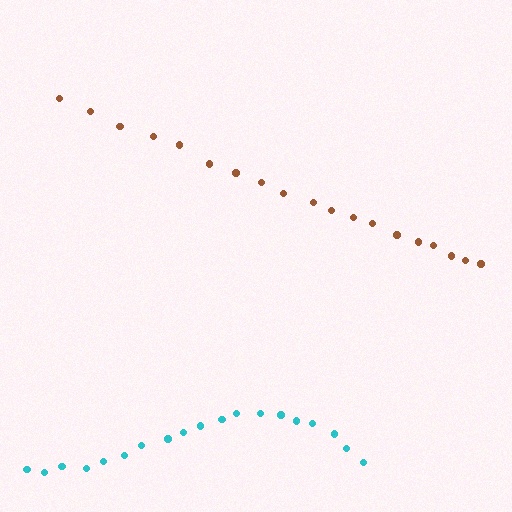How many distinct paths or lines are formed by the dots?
There are 2 distinct paths.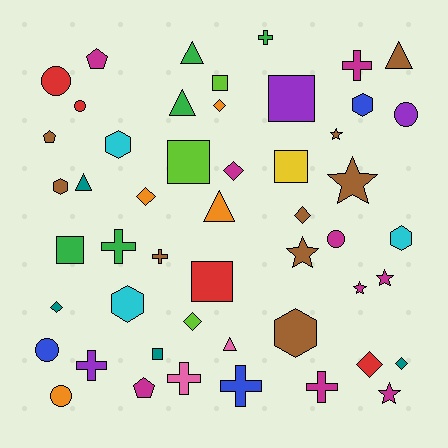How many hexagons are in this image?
There are 6 hexagons.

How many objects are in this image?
There are 50 objects.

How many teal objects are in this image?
There are 4 teal objects.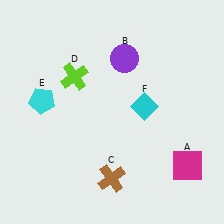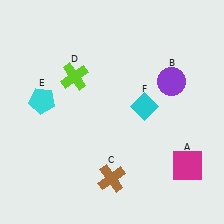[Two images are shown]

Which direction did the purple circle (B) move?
The purple circle (B) moved right.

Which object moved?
The purple circle (B) moved right.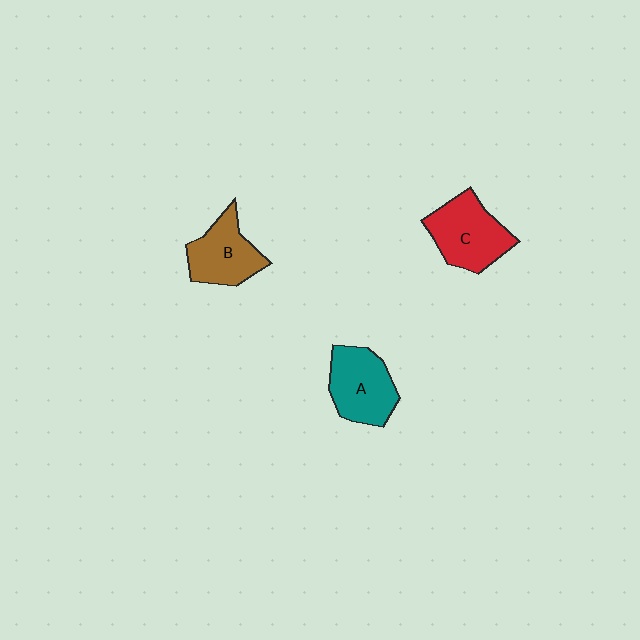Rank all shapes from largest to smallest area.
From largest to smallest: C (red), A (teal), B (brown).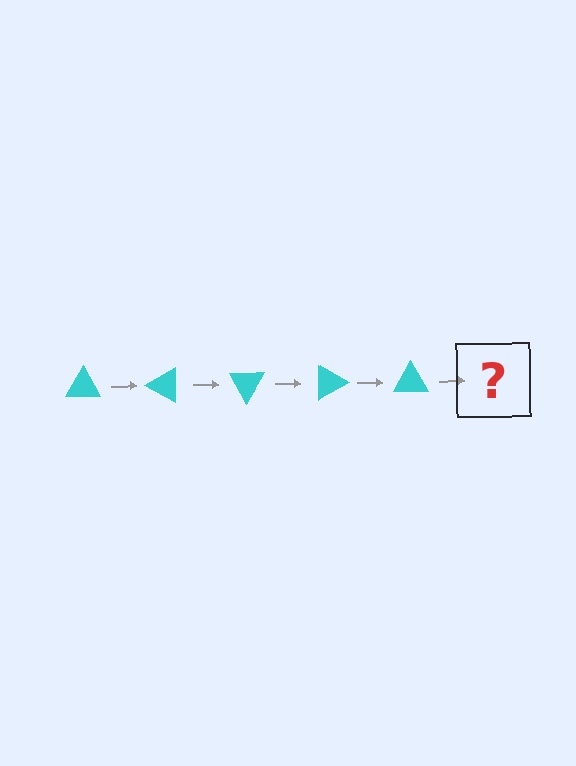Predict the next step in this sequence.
The next step is a cyan triangle rotated 150 degrees.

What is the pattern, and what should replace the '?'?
The pattern is that the triangle rotates 30 degrees each step. The '?' should be a cyan triangle rotated 150 degrees.